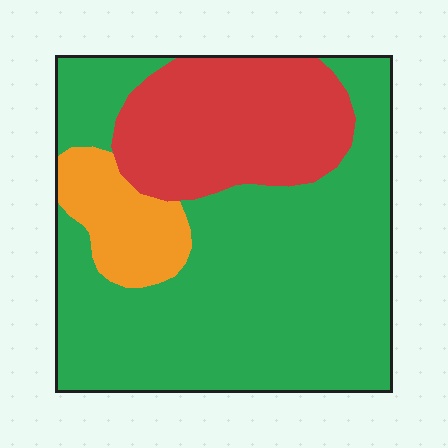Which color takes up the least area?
Orange, at roughly 10%.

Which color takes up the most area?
Green, at roughly 65%.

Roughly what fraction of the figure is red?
Red takes up between a quarter and a half of the figure.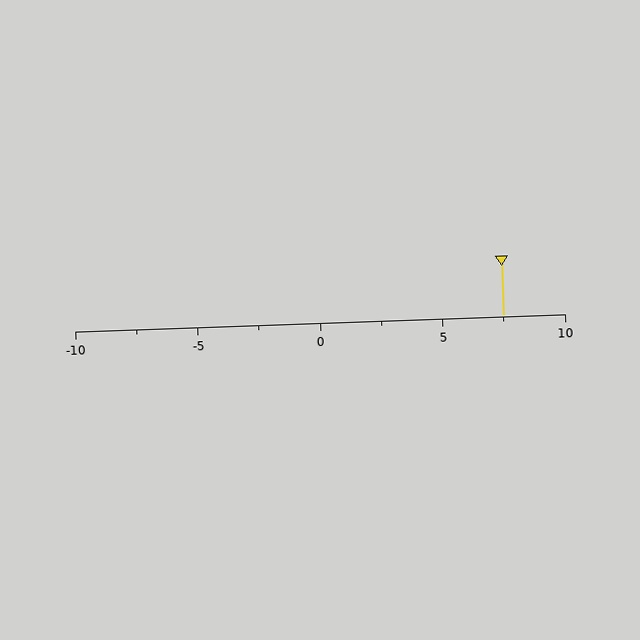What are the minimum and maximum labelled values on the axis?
The axis runs from -10 to 10.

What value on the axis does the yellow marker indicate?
The marker indicates approximately 7.5.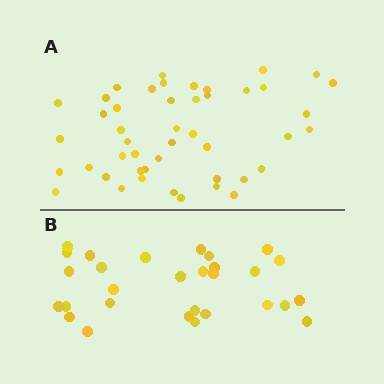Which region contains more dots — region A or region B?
Region A (the top region) has more dots.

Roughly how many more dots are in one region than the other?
Region A has approximately 15 more dots than region B.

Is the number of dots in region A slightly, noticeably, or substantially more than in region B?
Region A has substantially more. The ratio is roughly 1.6 to 1.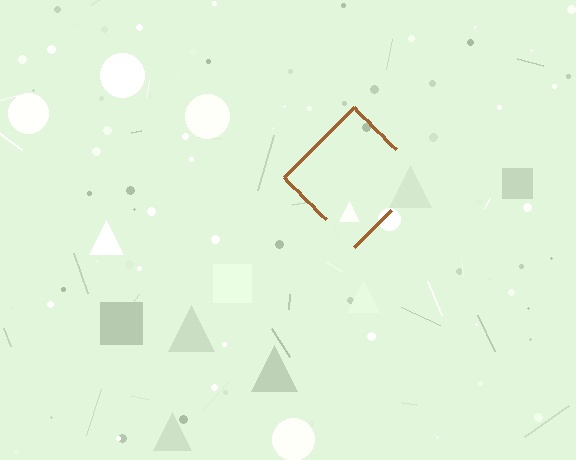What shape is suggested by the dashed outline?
The dashed outline suggests a diamond.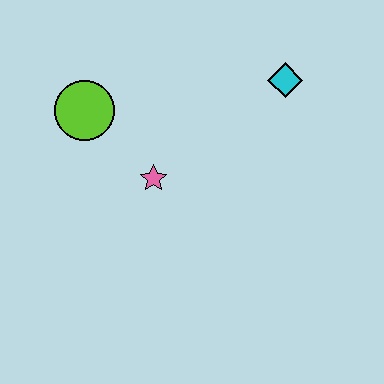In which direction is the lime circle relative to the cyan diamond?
The lime circle is to the left of the cyan diamond.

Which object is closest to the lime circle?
The pink star is closest to the lime circle.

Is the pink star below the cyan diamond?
Yes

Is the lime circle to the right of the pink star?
No